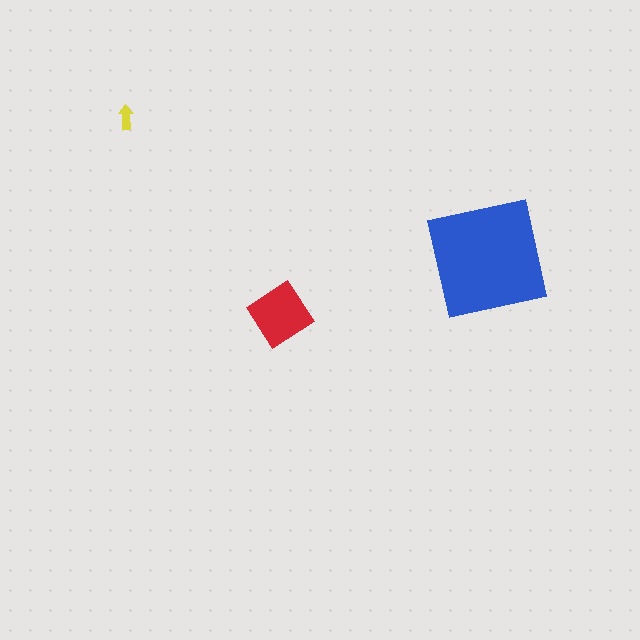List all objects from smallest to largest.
The yellow arrow, the red diamond, the blue square.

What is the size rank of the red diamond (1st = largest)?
2nd.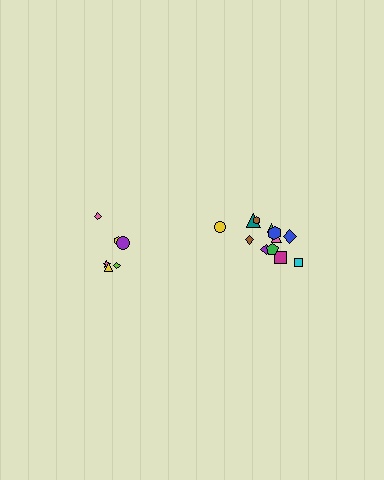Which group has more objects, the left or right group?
The right group.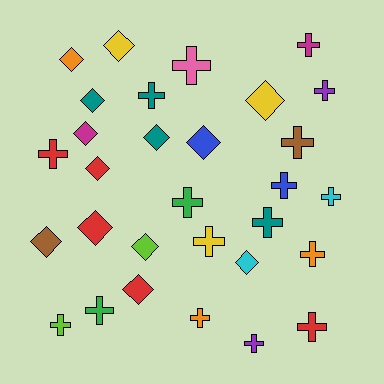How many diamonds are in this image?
There are 13 diamonds.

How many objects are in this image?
There are 30 objects.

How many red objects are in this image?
There are 5 red objects.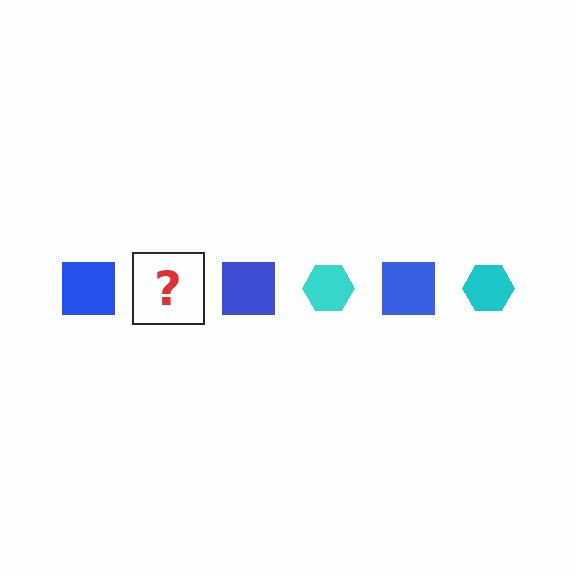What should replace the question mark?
The question mark should be replaced with a cyan hexagon.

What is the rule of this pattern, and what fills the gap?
The rule is that the pattern alternates between blue square and cyan hexagon. The gap should be filled with a cyan hexagon.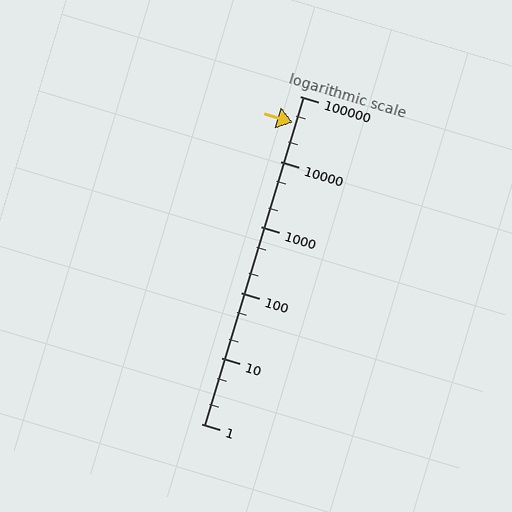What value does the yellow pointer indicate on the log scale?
The pointer indicates approximately 39000.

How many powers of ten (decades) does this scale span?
The scale spans 5 decades, from 1 to 100000.